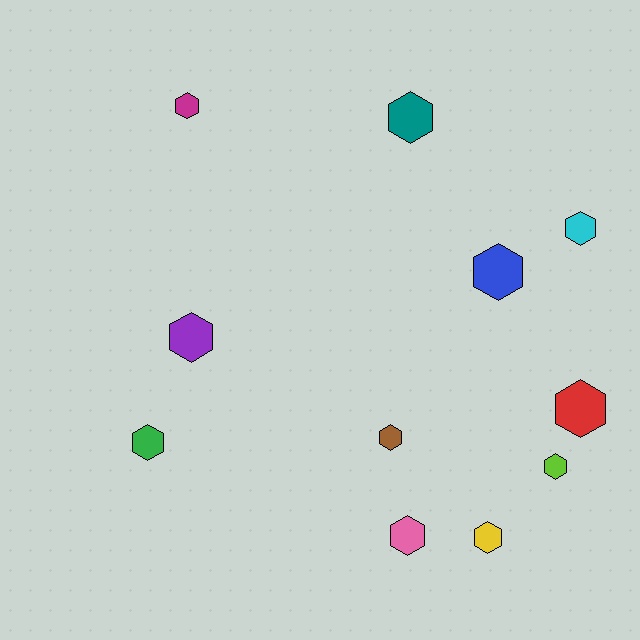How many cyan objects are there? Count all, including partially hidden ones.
There is 1 cyan object.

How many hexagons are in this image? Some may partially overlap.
There are 11 hexagons.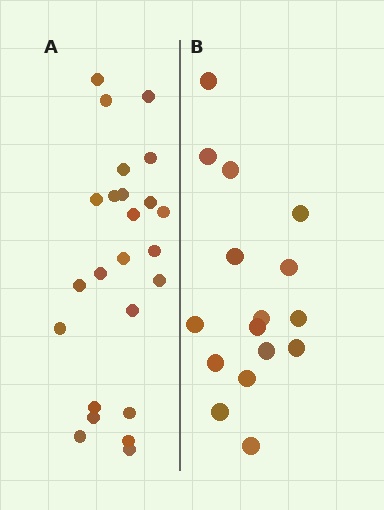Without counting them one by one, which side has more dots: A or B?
Region A (the left region) has more dots.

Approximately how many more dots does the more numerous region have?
Region A has roughly 8 or so more dots than region B.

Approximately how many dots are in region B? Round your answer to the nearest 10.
About 20 dots. (The exact count is 16, which rounds to 20.)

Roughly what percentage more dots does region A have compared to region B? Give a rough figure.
About 50% more.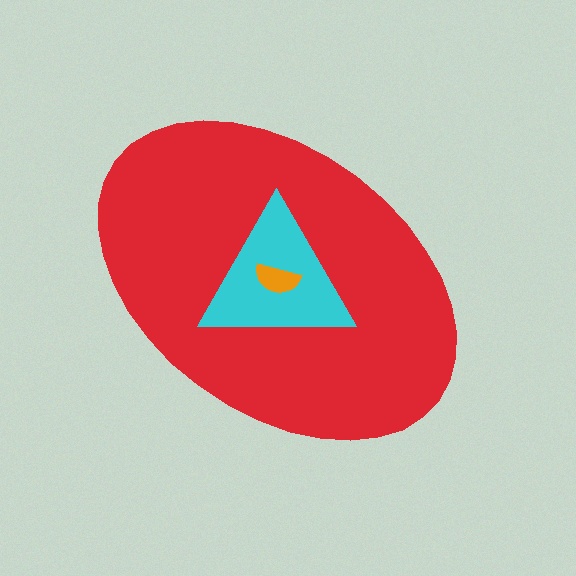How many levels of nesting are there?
3.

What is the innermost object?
The orange semicircle.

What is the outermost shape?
The red ellipse.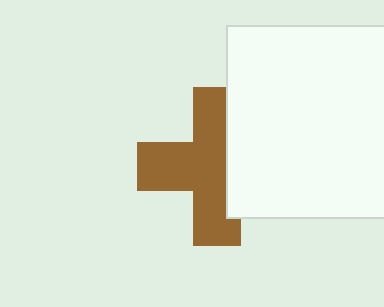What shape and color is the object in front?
The object in front is a white square.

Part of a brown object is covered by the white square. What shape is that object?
It is a cross.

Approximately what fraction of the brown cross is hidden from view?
Roughly 37% of the brown cross is hidden behind the white square.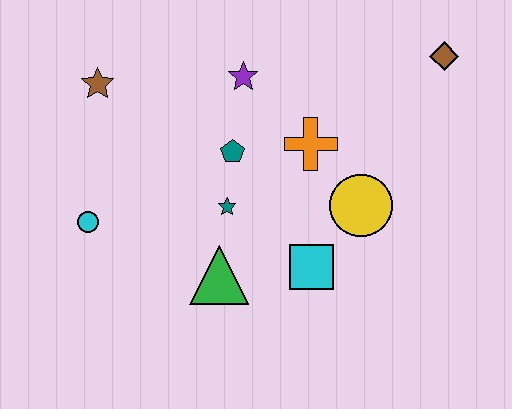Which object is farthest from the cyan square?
The brown star is farthest from the cyan square.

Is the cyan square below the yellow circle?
Yes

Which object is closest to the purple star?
The teal pentagon is closest to the purple star.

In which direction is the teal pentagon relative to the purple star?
The teal pentagon is below the purple star.